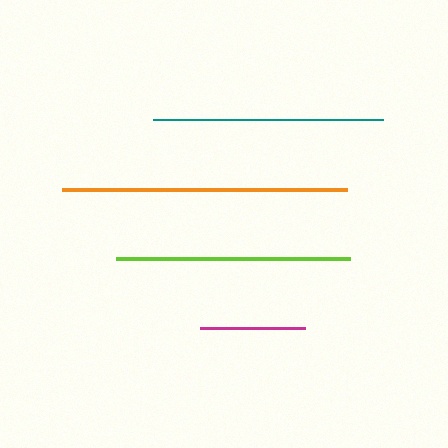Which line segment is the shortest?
The magenta line is the shortest at approximately 105 pixels.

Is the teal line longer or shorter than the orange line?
The orange line is longer than the teal line.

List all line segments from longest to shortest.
From longest to shortest: orange, lime, teal, magenta.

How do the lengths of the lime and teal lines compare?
The lime and teal lines are approximately the same length.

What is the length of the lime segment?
The lime segment is approximately 234 pixels long.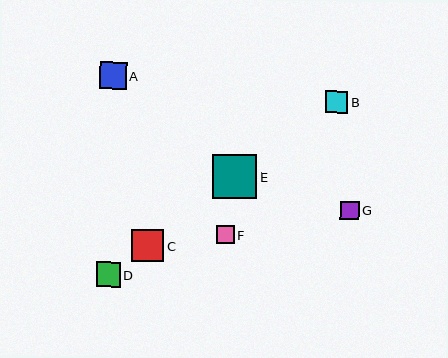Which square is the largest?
Square E is the largest with a size of approximately 44 pixels.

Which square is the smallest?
Square F is the smallest with a size of approximately 17 pixels.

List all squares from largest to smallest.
From largest to smallest: E, C, A, D, B, G, F.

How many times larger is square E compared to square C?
Square E is approximately 1.4 times the size of square C.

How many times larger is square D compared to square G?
Square D is approximately 1.3 times the size of square G.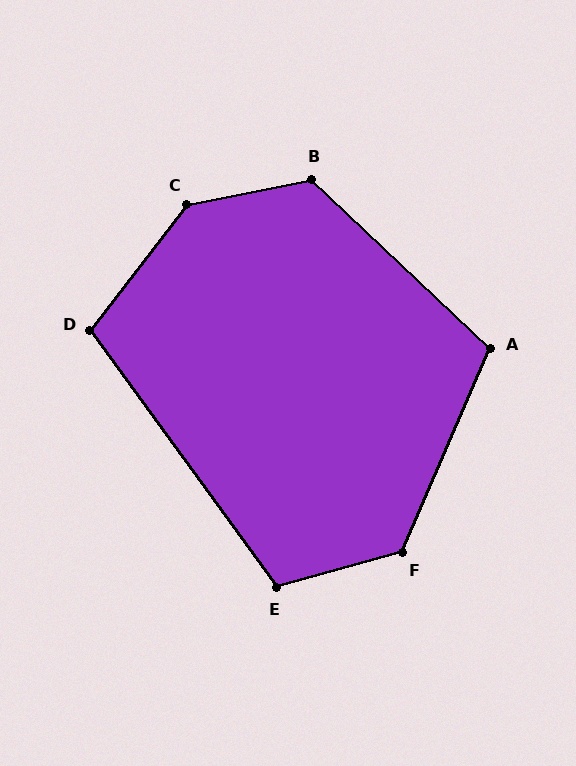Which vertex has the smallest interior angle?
D, at approximately 106 degrees.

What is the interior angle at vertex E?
Approximately 111 degrees (obtuse).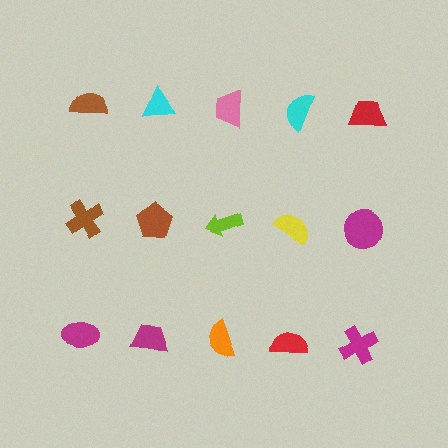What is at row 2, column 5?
A magenta circle.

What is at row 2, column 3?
A lime arrow.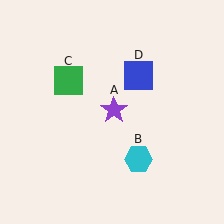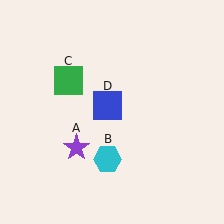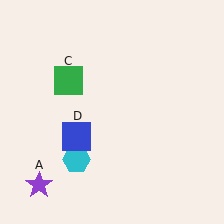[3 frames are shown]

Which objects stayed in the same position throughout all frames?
Green square (object C) remained stationary.